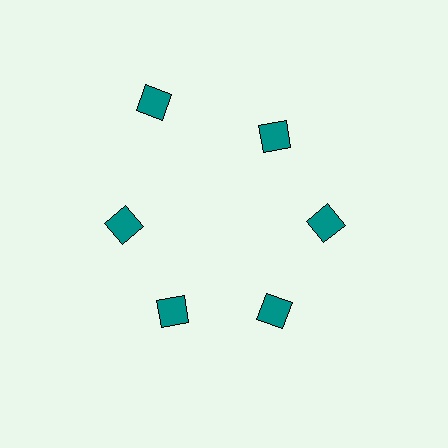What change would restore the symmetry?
The symmetry would be restored by moving it inward, back onto the ring so that all 6 diamonds sit at equal angles and equal distance from the center.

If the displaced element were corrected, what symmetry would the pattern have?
It would have 6-fold rotational symmetry — the pattern would map onto itself every 60 degrees.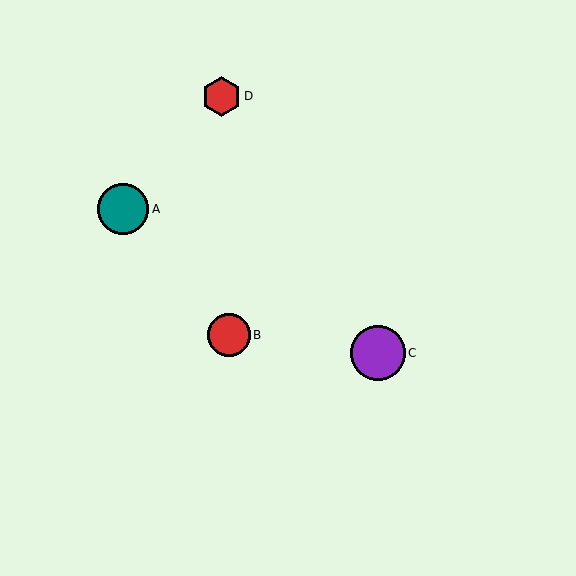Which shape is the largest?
The purple circle (labeled C) is the largest.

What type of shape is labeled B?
Shape B is a red circle.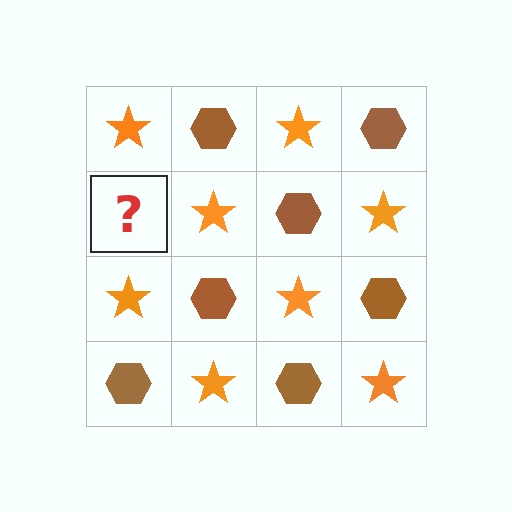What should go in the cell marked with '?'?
The missing cell should contain a brown hexagon.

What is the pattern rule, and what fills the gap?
The rule is that it alternates orange star and brown hexagon in a checkerboard pattern. The gap should be filled with a brown hexagon.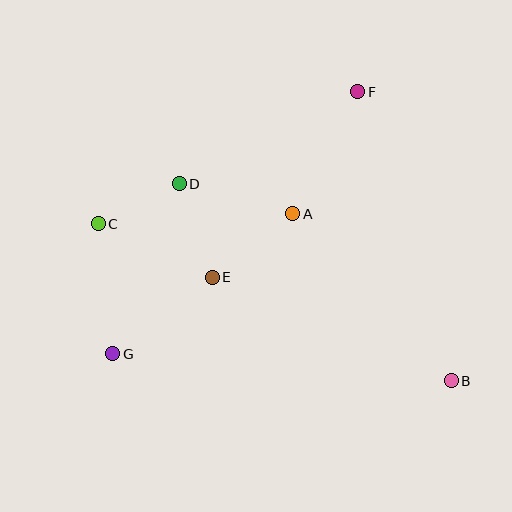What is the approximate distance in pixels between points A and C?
The distance between A and C is approximately 195 pixels.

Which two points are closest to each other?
Points C and D are closest to each other.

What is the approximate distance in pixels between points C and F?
The distance between C and F is approximately 291 pixels.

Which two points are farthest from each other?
Points B and C are farthest from each other.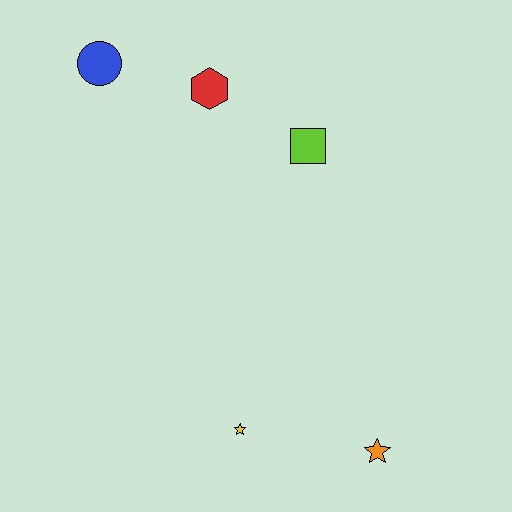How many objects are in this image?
There are 5 objects.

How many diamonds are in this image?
There are no diamonds.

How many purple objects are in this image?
There are no purple objects.